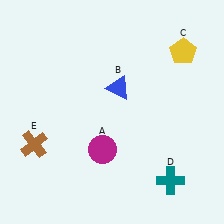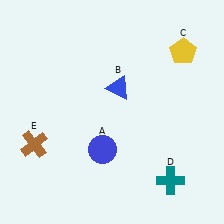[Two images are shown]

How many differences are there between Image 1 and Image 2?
There is 1 difference between the two images.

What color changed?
The circle (A) changed from magenta in Image 1 to blue in Image 2.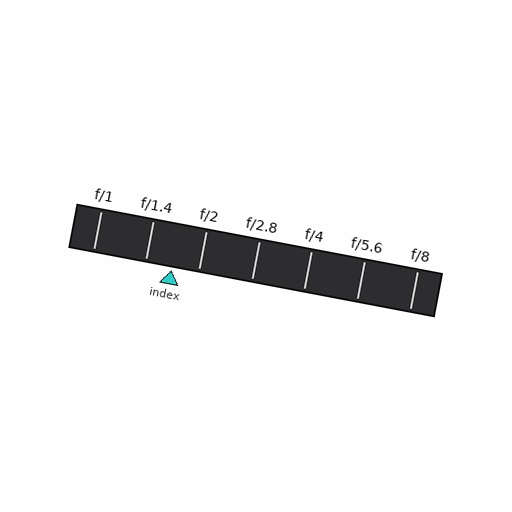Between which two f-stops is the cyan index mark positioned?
The index mark is between f/1.4 and f/2.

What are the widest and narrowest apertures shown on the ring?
The widest aperture shown is f/1 and the narrowest is f/8.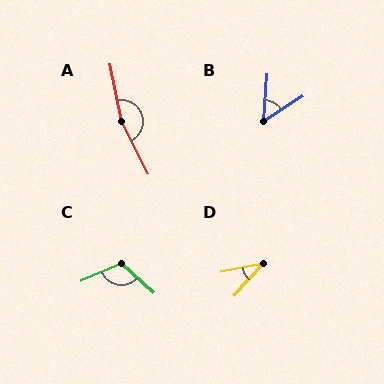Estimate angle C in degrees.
Approximately 114 degrees.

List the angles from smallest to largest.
D (38°), B (53°), C (114°), A (164°).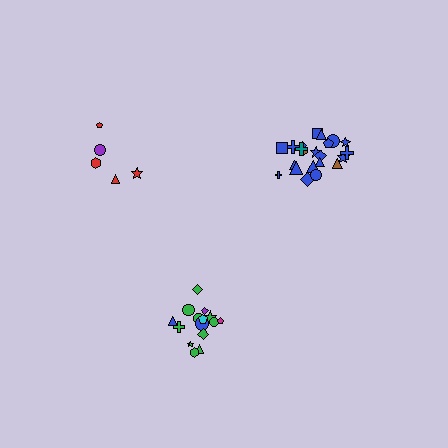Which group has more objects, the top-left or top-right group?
The top-right group.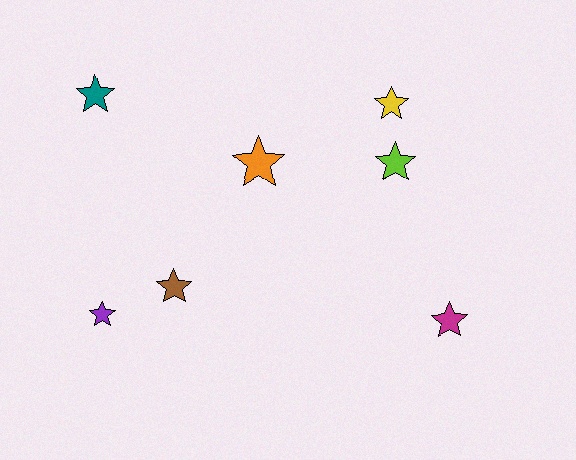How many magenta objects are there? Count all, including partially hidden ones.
There is 1 magenta object.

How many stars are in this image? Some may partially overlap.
There are 7 stars.